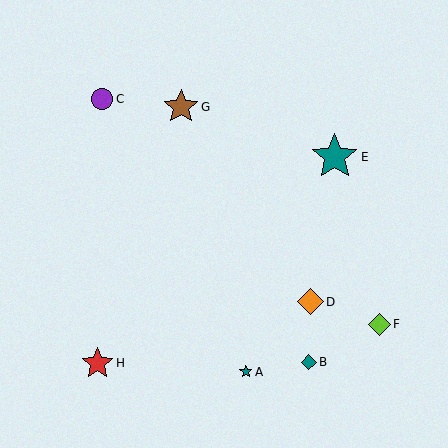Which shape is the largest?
The teal star (labeled E) is the largest.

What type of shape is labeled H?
Shape H is a red star.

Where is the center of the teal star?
The center of the teal star is at (246, 372).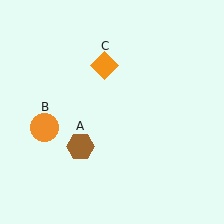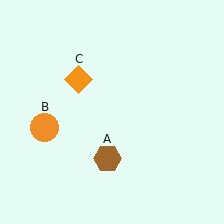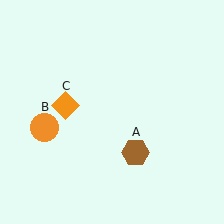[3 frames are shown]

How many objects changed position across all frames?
2 objects changed position: brown hexagon (object A), orange diamond (object C).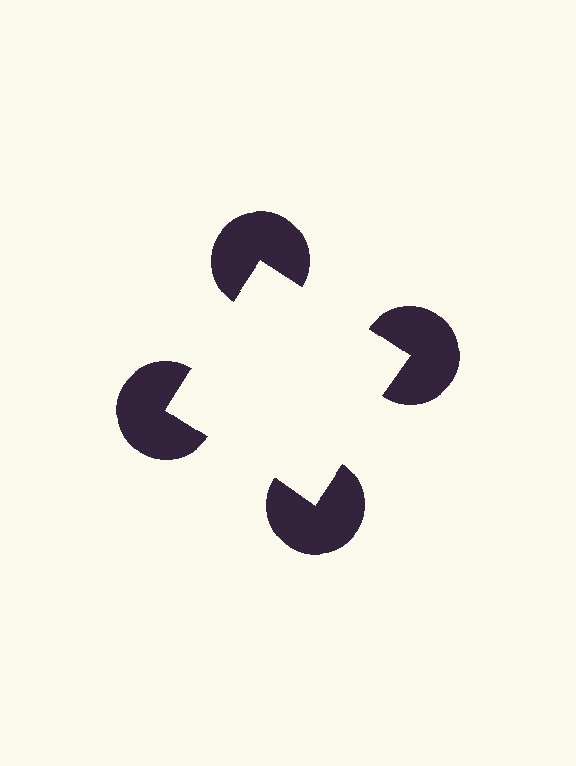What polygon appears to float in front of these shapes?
An illusory square — its edges are inferred from the aligned wedge cuts in the pac-man discs, not physically drawn.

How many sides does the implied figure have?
4 sides.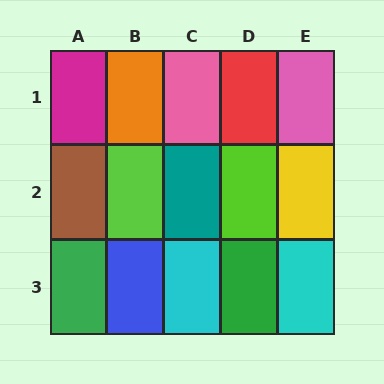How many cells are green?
2 cells are green.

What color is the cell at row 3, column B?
Blue.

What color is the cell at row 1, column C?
Pink.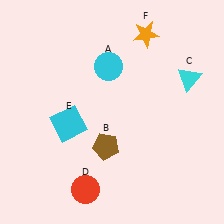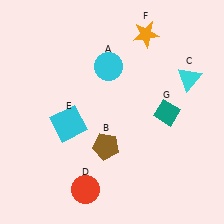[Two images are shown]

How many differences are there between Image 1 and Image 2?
There is 1 difference between the two images.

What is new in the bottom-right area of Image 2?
A teal diamond (G) was added in the bottom-right area of Image 2.